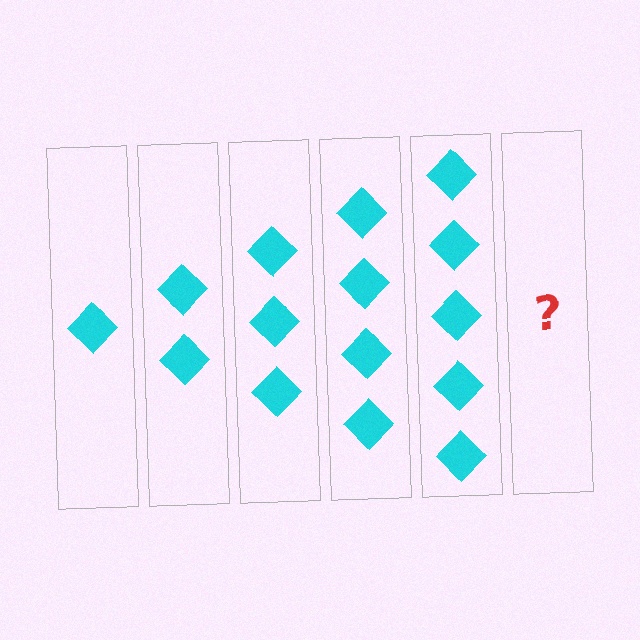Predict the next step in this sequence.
The next step is 6 diamonds.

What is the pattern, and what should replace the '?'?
The pattern is that each step adds one more diamond. The '?' should be 6 diamonds.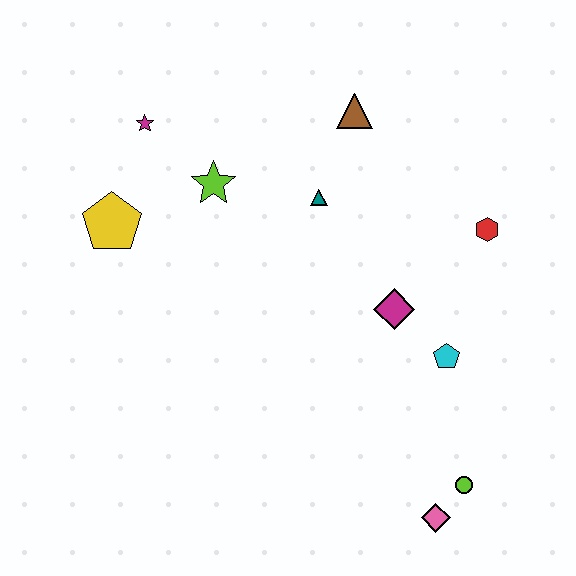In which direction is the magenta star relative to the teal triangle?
The magenta star is to the left of the teal triangle.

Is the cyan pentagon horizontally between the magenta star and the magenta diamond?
No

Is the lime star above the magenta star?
No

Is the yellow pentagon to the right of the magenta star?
No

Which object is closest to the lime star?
The magenta star is closest to the lime star.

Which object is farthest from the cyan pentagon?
The magenta star is farthest from the cyan pentagon.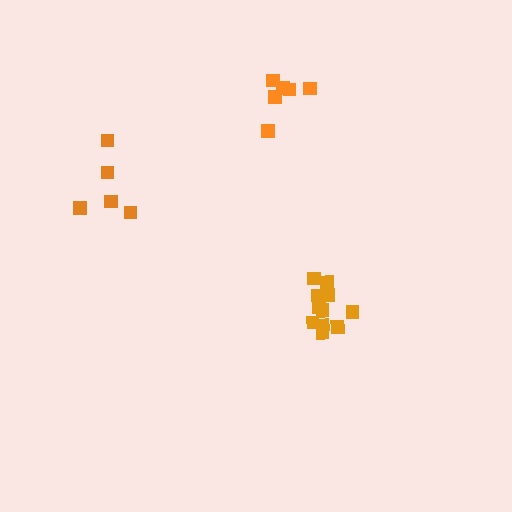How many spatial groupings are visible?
There are 3 spatial groupings.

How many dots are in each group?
Group 1: 5 dots, Group 2: 6 dots, Group 3: 11 dots (22 total).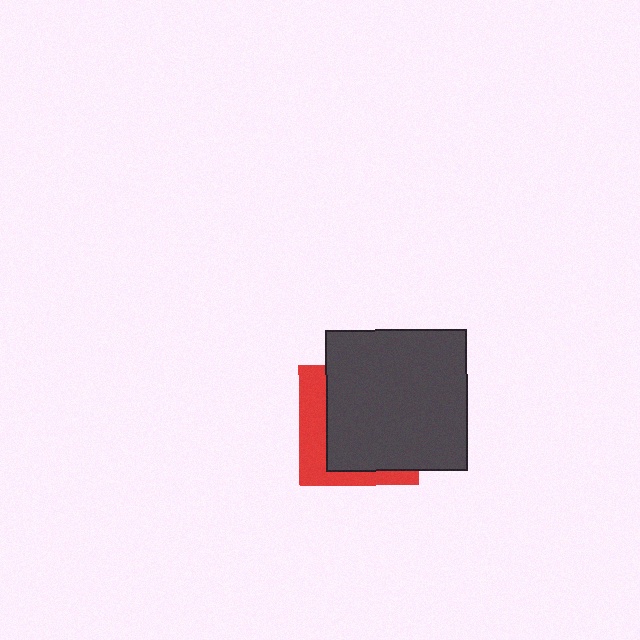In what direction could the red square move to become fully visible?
The red square could move toward the lower-left. That would shift it out from behind the dark gray square entirely.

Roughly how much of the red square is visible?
A small part of it is visible (roughly 32%).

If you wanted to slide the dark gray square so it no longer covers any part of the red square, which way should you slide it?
Slide it toward the upper-right — that is the most direct way to separate the two shapes.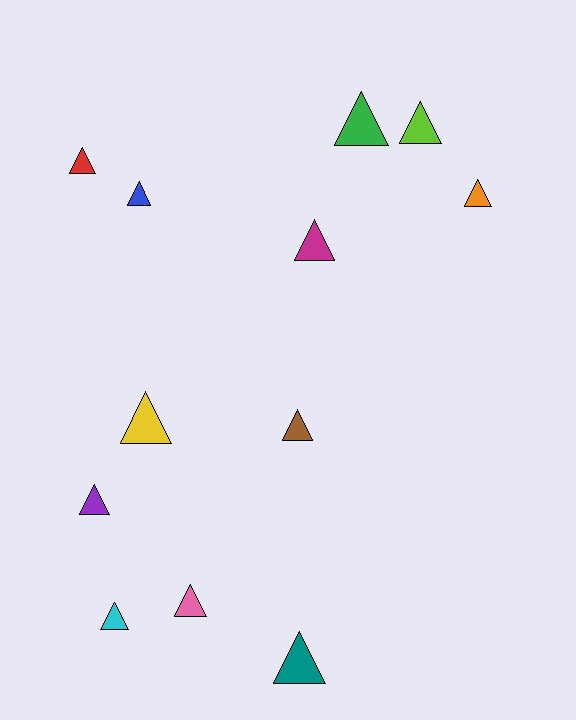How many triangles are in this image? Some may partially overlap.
There are 12 triangles.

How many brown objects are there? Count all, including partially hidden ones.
There is 1 brown object.